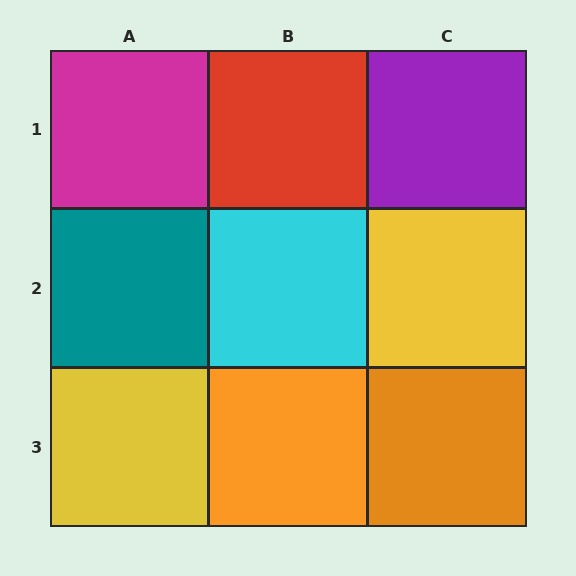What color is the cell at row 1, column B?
Red.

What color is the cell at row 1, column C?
Purple.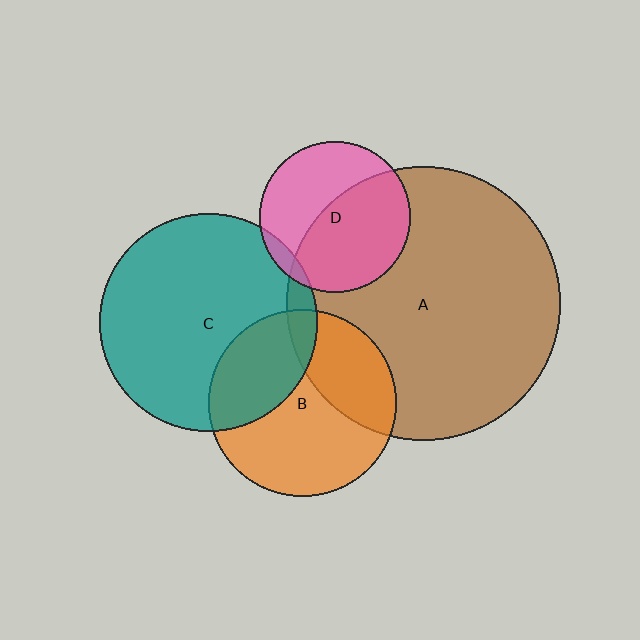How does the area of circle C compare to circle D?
Approximately 2.1 times.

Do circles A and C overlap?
Yes.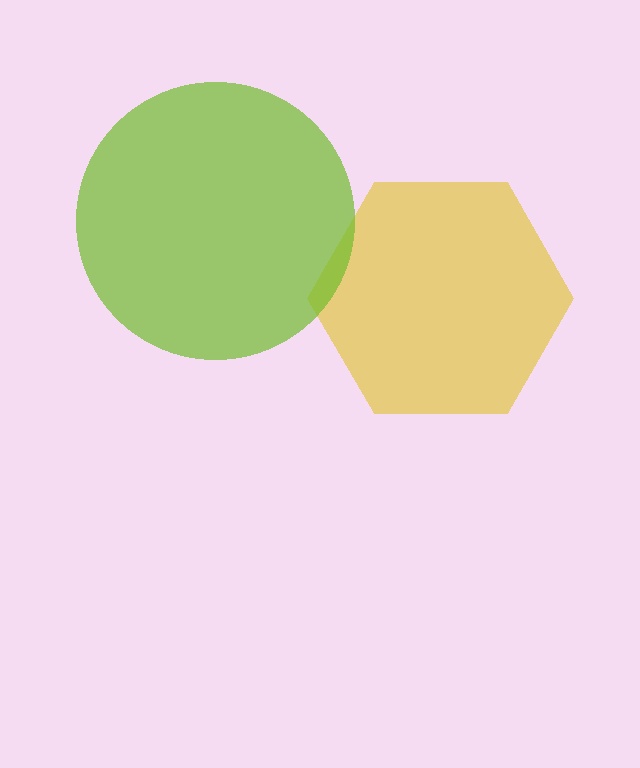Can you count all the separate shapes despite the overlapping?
Yes, there are 2 separate shapes.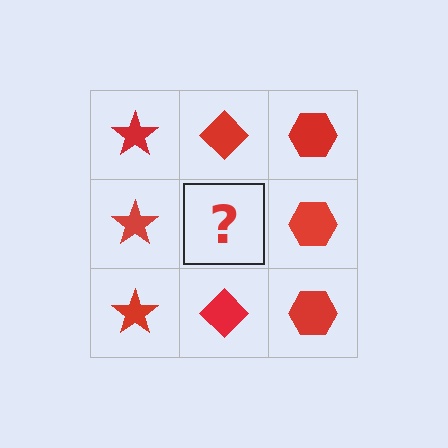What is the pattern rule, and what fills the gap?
The rule is that each column has a consistent shape. The gap should be filled with a red diamond.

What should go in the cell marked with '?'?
The missing cell should contain a red diamond.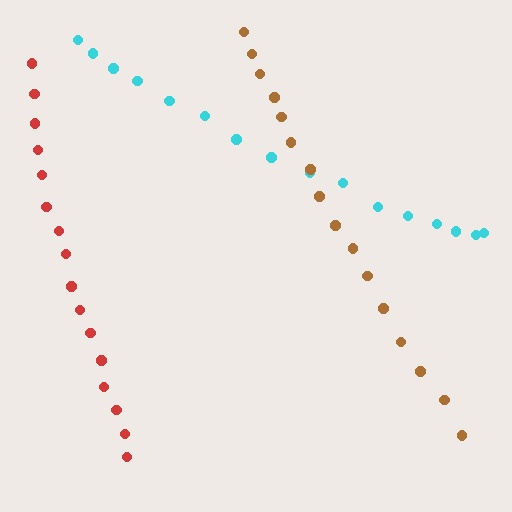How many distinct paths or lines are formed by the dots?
There are 3 distinct paths.